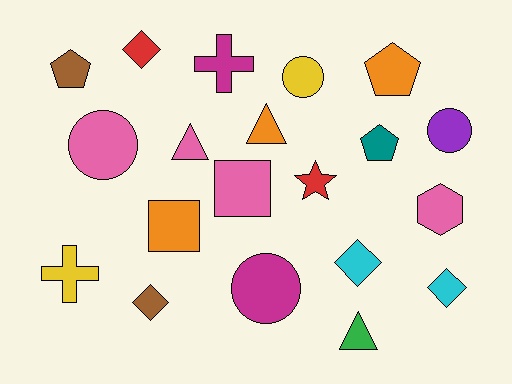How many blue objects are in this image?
There are no blue objects.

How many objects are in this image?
There are 20 objects.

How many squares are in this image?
There are 2 squares.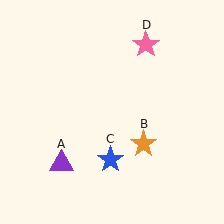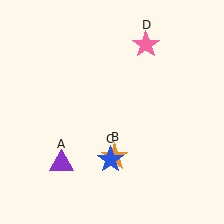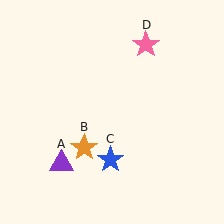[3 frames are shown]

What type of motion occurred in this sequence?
The orange star (object B) rotated clockwise around the center of the scene.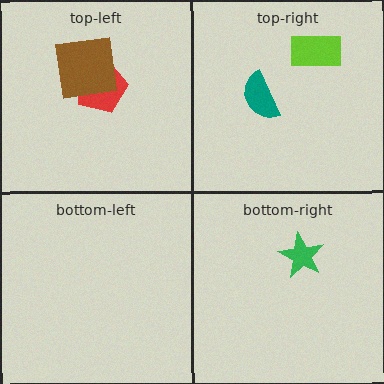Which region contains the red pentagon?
The top-left region.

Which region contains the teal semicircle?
The top-right region.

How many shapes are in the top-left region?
2.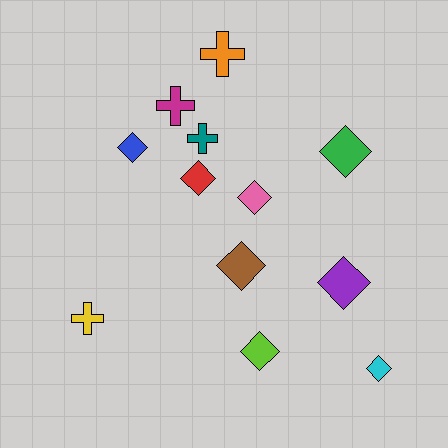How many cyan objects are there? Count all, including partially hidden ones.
There is 1 cyan object.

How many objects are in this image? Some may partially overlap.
There are 12 objects.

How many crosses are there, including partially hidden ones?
There are 4 crosses.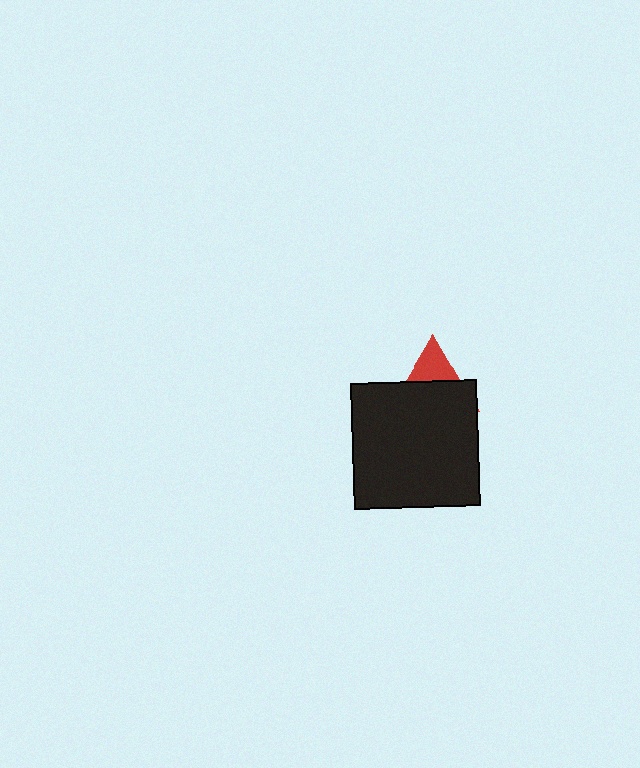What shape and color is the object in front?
The object in front is a black square.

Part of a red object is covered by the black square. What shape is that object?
It is a triangle.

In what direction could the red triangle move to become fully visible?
The red triangle could move up. That would shift it out from behind the black square entirely.